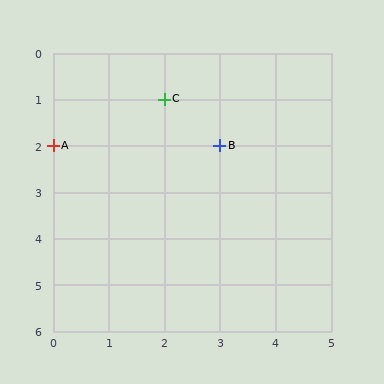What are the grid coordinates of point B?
Point B is at grid coordinates (3, 2).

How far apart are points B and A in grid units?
Points B and A are 3 columns apart.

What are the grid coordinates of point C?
Point C is at grid coordinates (2, 1).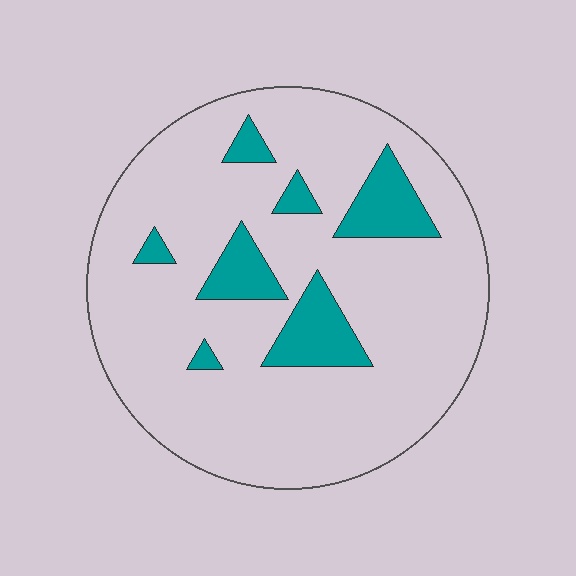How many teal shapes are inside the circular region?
7.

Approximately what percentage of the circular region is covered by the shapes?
Approximately 15%.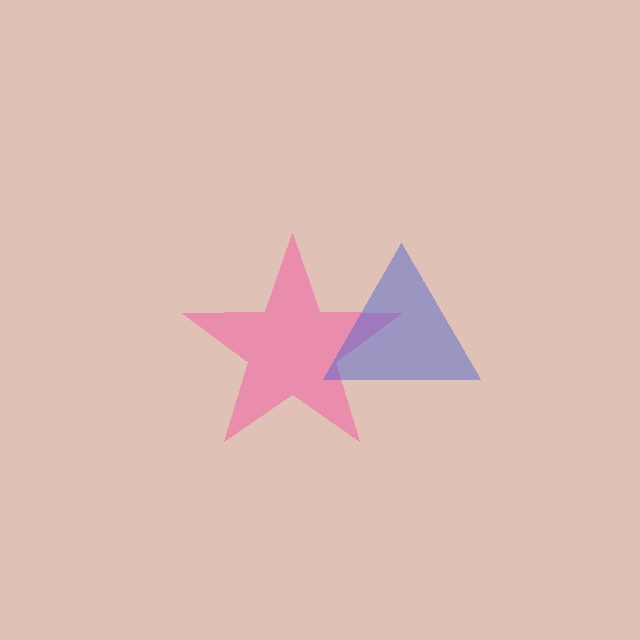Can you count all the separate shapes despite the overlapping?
Yes, there are 2 separate shapes.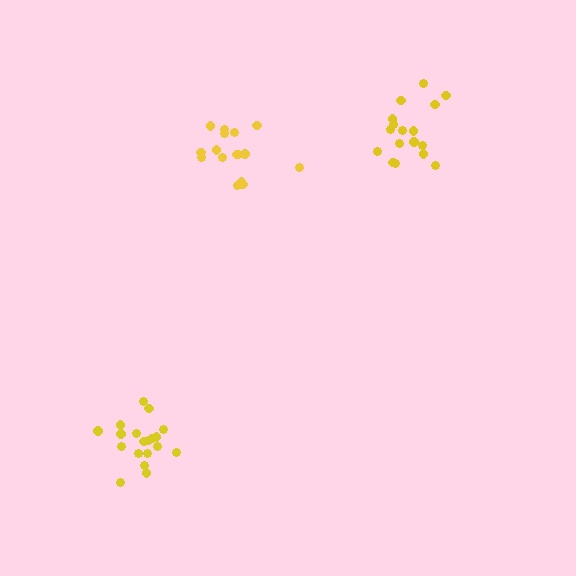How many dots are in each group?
Group 1: 19 dots, Group 2: 16 dots, Group 3: 17 dots (52 total).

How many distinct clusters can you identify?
There are 3 distinct clusters.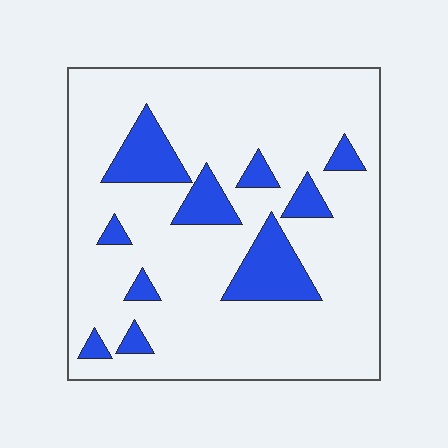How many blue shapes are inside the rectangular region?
10.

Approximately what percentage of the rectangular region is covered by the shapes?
Approximately 15%.